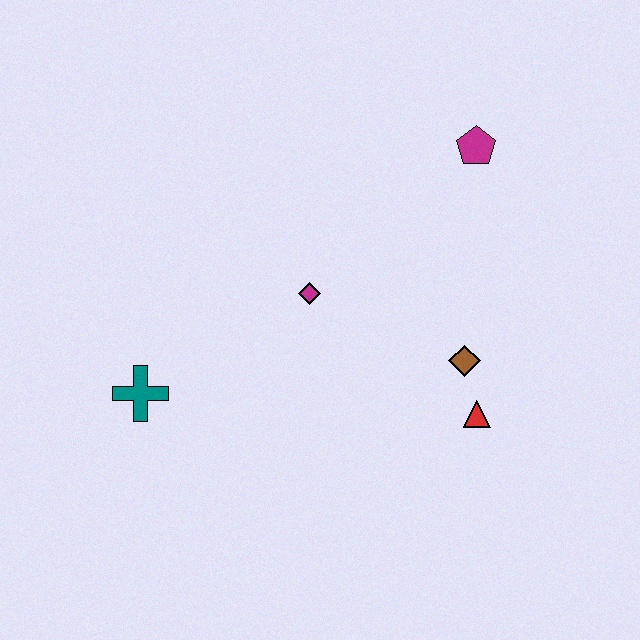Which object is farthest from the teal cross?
The magenta pentagon is farthest from the teal cross.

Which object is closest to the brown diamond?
The red triangle is closest to the brown diamond.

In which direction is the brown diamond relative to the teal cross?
The brown diamond is to the right of the teal cross.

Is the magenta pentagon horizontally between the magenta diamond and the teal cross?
No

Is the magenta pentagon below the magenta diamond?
No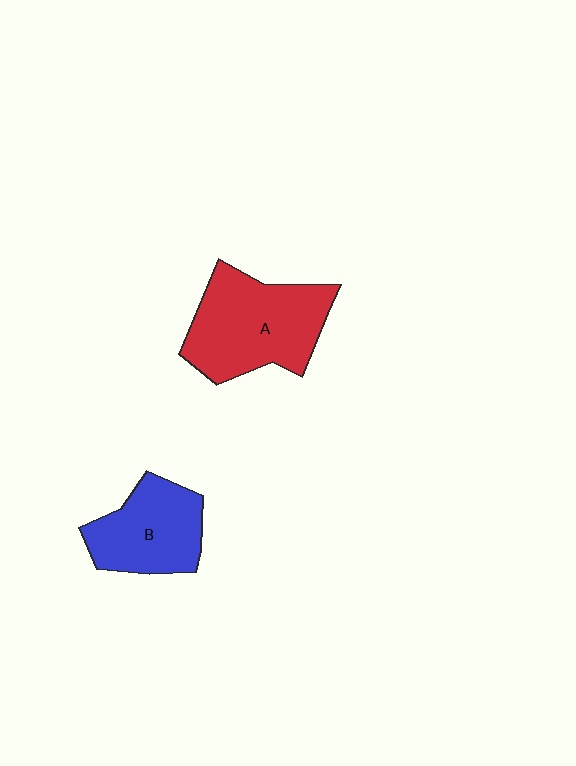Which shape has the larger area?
Shape A (red).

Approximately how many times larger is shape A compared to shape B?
Approximately 1.4 times.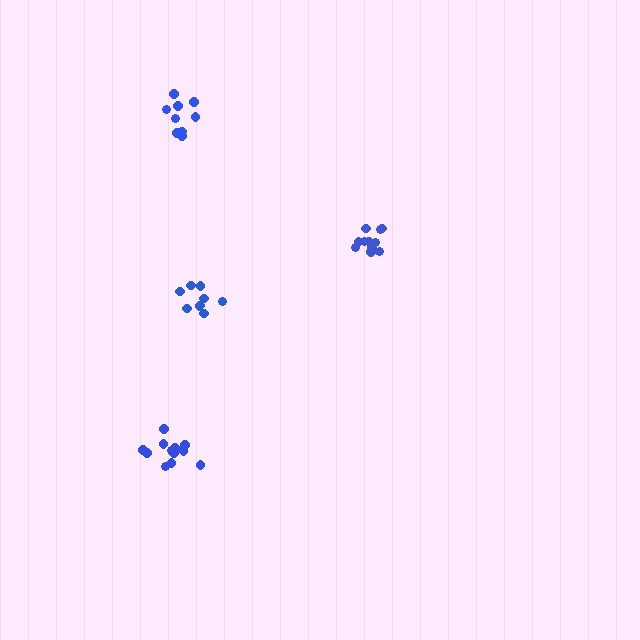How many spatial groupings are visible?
There are 4 spatial groupings.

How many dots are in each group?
Group 1: 13 dots, Group 2: 9 dots, Group 3: 12 dots, Group 4: 9 dots (43 total).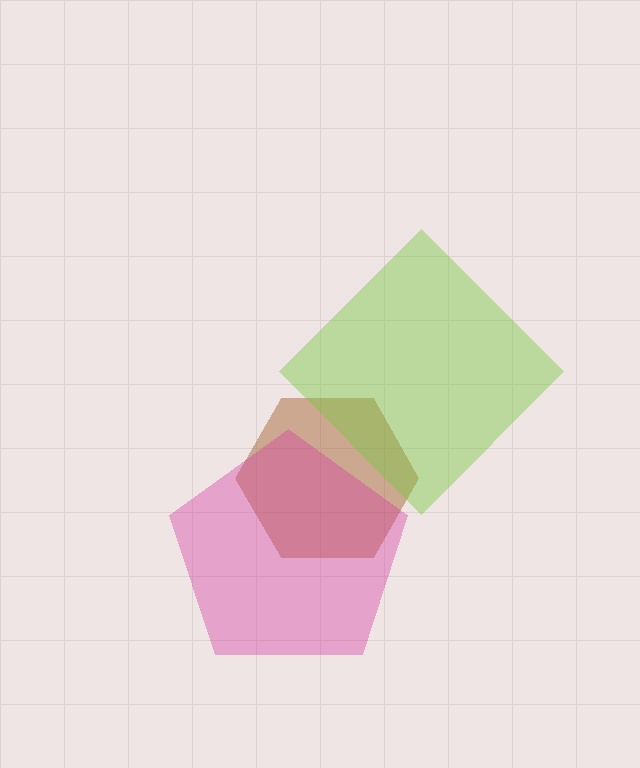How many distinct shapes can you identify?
There are 3 distinct shapes: a brown hexagon, a lime diamond, a magenta pentagon.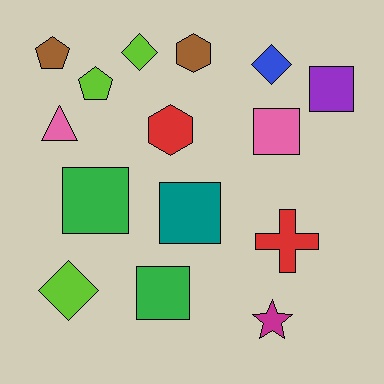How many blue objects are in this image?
There is 1 blue object.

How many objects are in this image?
There are 15 objects.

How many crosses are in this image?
There is 1 cross.